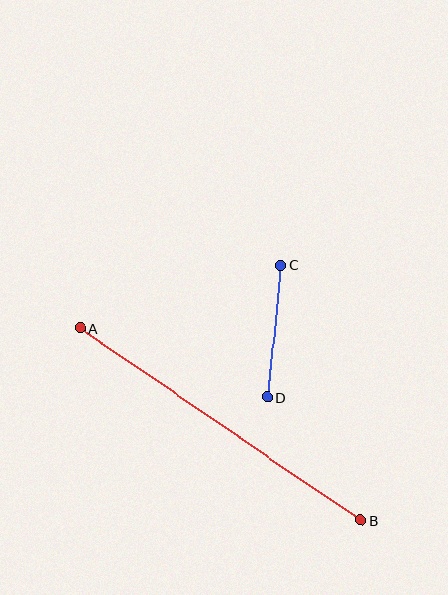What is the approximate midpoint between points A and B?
The midpoint is at approximately (220, 424) pixels.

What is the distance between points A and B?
The distance is approximately 340 pixels.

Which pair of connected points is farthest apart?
Points A and B are farthest apart.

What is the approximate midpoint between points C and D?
The midpoint is at approximately (274, 331) pixels.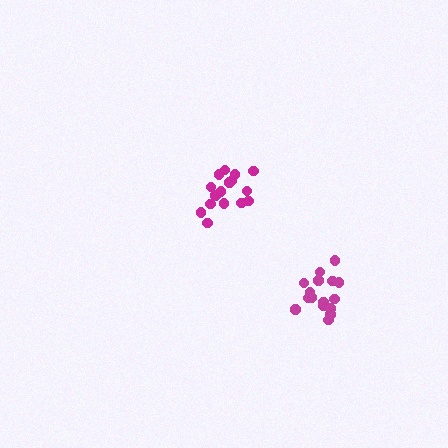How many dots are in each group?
Group 1: 16 dots, Group 2: 16 dots (32 total).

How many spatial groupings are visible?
There are 2 spatial groupings.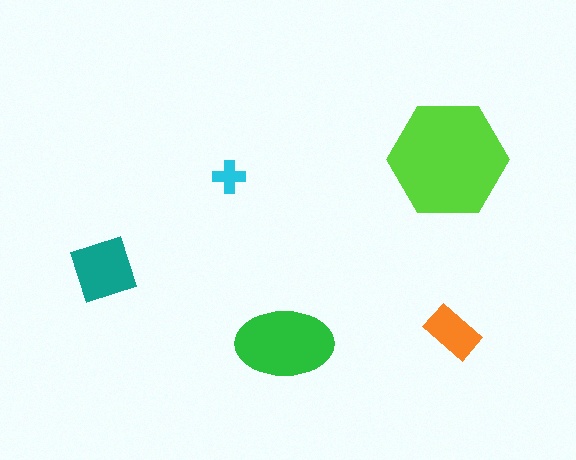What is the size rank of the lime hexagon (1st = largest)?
1st.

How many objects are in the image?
There are 5 objects in the image.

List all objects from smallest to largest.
The cyan cross, the orange rectangle, the teal square, the green ellipse, the lime hexagon.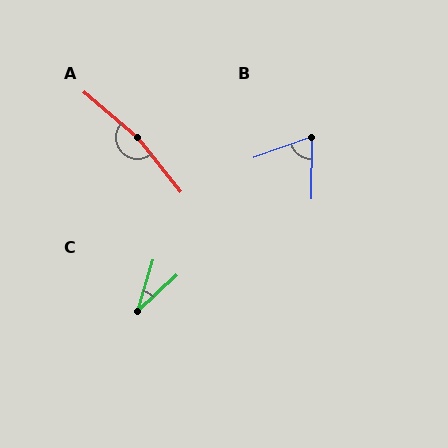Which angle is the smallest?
C, at approximately 30 degrees.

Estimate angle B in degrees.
Approximately 70 degrees.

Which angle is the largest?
A, at approximately 169 degrees.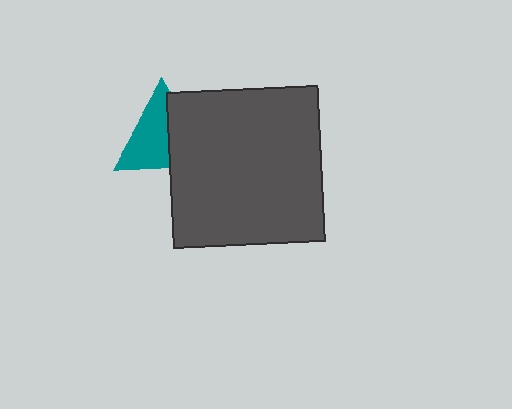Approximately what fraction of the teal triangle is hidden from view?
Roughly 42% of the teal triangle is hidden behind the dark gray rectangle.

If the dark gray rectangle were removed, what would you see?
You would see the complete teal triangle.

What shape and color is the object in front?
The object in front is a dark gray rectangle.